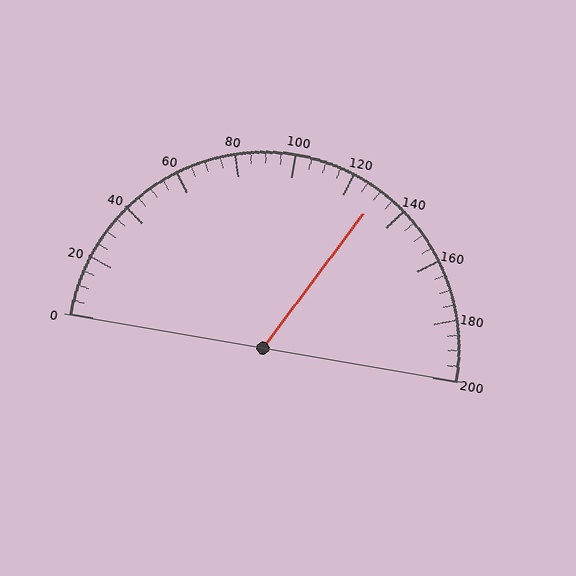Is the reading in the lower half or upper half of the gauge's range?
The reading is in the upper half of the range (0 to 200).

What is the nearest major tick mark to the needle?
The nearest major tick mark is 120.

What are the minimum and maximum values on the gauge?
The gauge ranges from 0 to 200.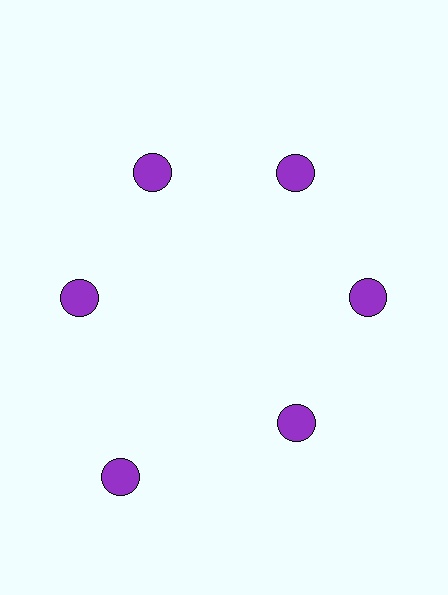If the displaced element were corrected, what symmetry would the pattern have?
It would have 6-fold rotational symmetry — the pattern would map onto itself every 60 degrees.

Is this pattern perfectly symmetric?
No. The 6 purple circles are arranged in a ring, but one element near the 7 o'clock position is pushed outward from the center, breaking the 6-fold rotational symmetry.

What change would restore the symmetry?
The symmetry would be restored by moving it inward, back onto the ring so that all 6 circles sit at equal angles and equal distance from the center.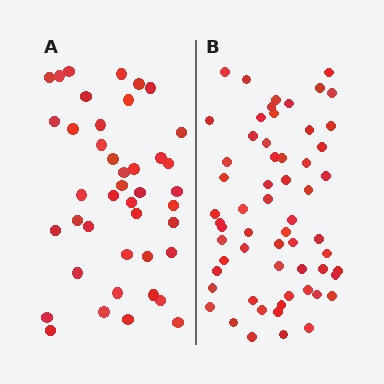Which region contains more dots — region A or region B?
Region B (the right region) has more dots.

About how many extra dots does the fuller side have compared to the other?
Region B has approximately 20 more dots than region A.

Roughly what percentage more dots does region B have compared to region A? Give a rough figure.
About 45% more.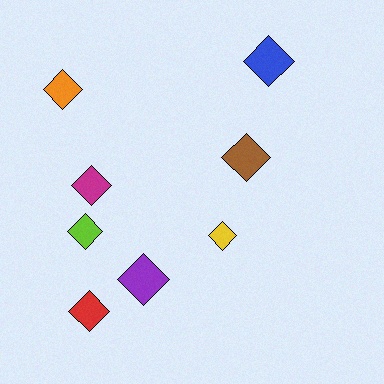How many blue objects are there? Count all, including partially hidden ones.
There is 1 blue object.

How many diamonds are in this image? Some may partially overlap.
There are 8 diamonds.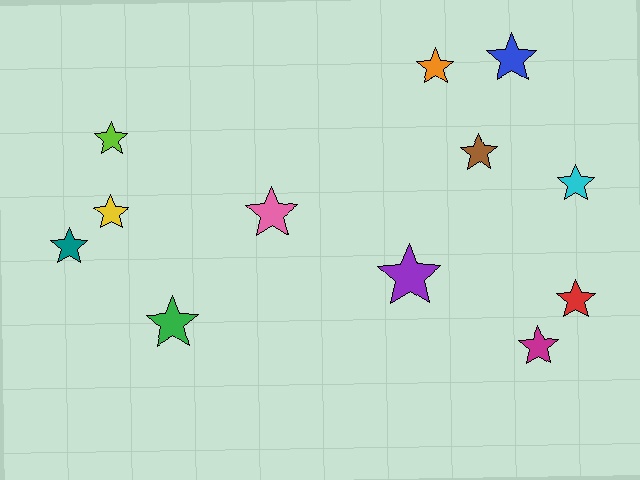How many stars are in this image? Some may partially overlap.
There are 12 stars.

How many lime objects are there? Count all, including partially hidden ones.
There is 1 lime object.